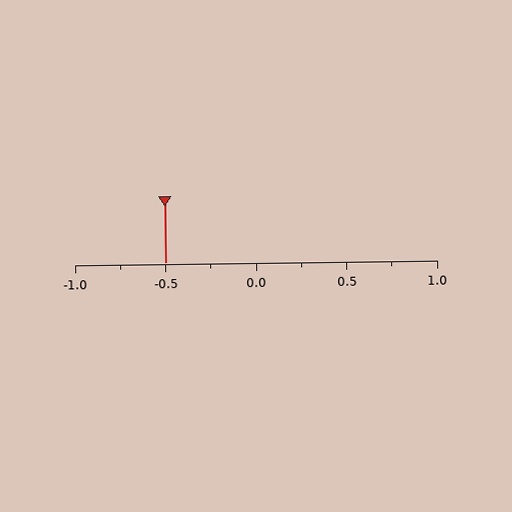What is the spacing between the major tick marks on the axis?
The major ticks are spaced 0.5 apart.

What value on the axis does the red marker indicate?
The marker indicates approximately -0.5.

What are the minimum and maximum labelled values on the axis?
The axis runs from -1.0 to 1.0.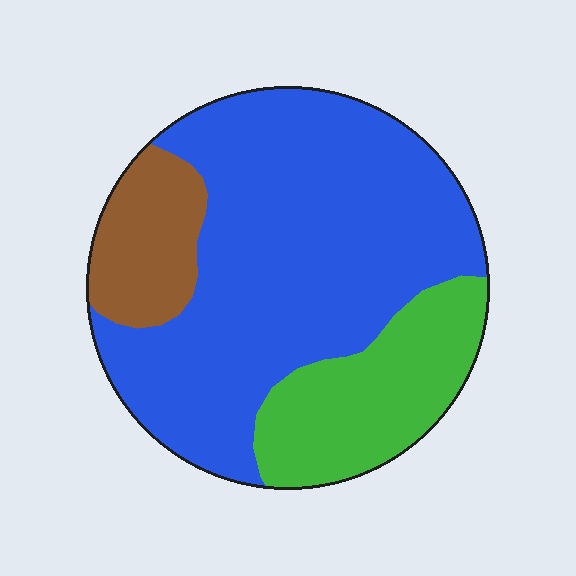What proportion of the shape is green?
Green covers 22% of the shape.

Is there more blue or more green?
Blue.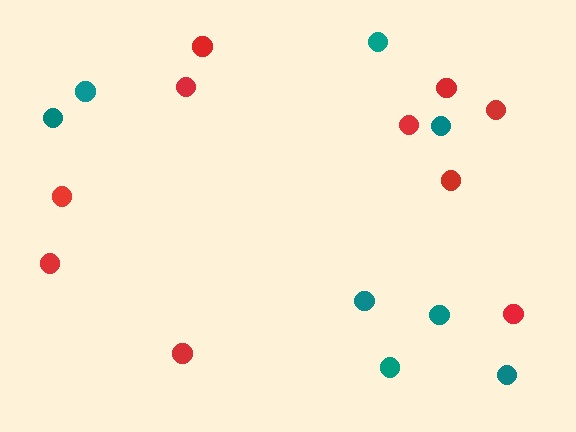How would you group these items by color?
There are 2 groups: one group of red circles (10) and one group of teal circles (8).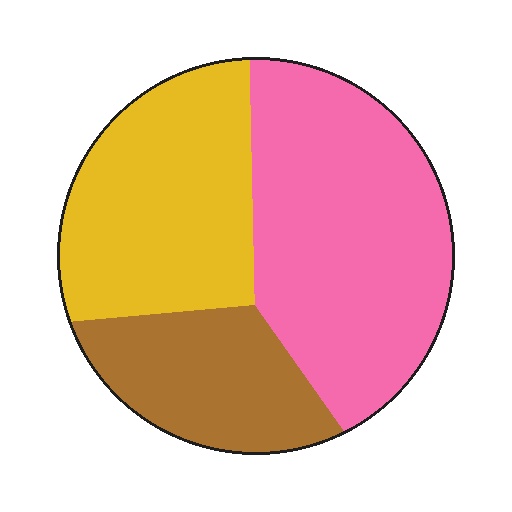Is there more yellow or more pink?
Pink.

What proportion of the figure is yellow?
Yellow takes up about one third (1/3) of the figure.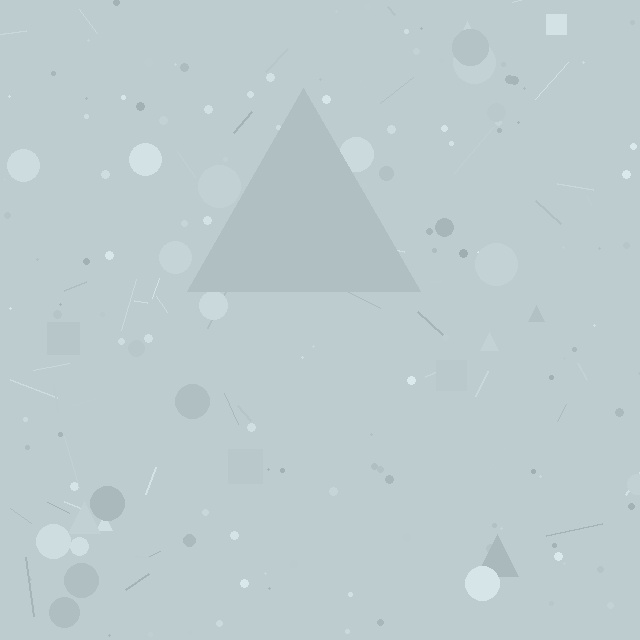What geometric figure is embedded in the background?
A triangle is embedded in the background.